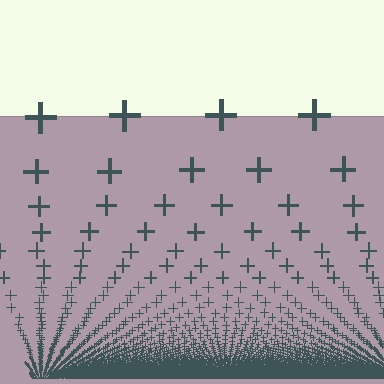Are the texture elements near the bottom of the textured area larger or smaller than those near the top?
Smaller. The gradient is inverted — elements near the bottom are smaller and denser.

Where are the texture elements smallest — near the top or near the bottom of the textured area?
Near the bottom.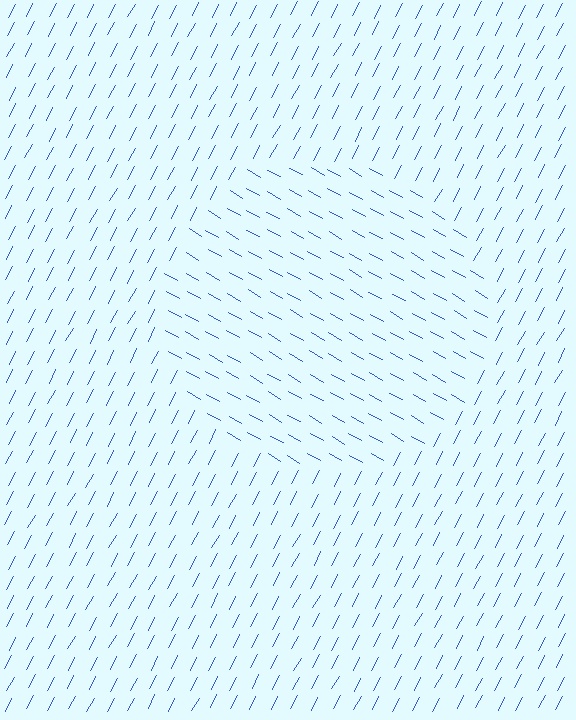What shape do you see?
I see a circle.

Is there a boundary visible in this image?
Yes, there is a texture boundary formed by a change in line orientation.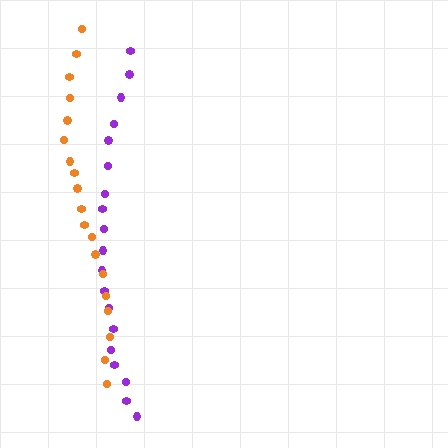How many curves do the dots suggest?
There are 2 distinct paths.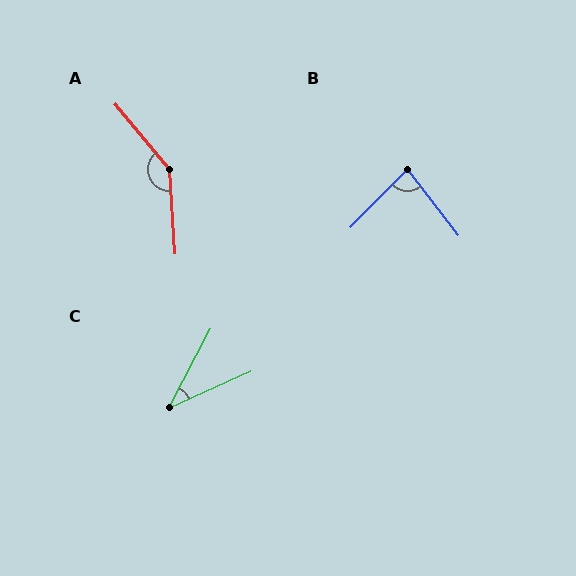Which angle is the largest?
A, at approximately 145 degrees.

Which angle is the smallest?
C, at approximately 38 degrees.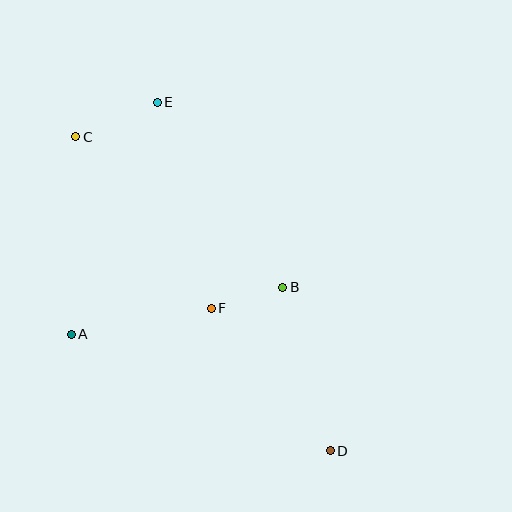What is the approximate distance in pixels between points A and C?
The distance between A and C is approximately 197 pixels.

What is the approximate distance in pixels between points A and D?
The distance between A and D is approximately 284 pixels.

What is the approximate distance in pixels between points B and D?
The distance between B and D is approximately 170 pixels.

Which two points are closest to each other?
Points B and F are closest to each other.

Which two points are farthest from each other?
Points C and D are farthest from each other.